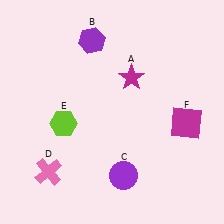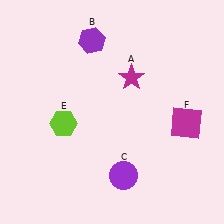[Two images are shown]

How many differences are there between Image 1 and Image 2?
There is 1 difference between the two images.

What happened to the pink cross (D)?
The pink cross (D) was removed in Image 2. It was in the bottom-left area of Image 1.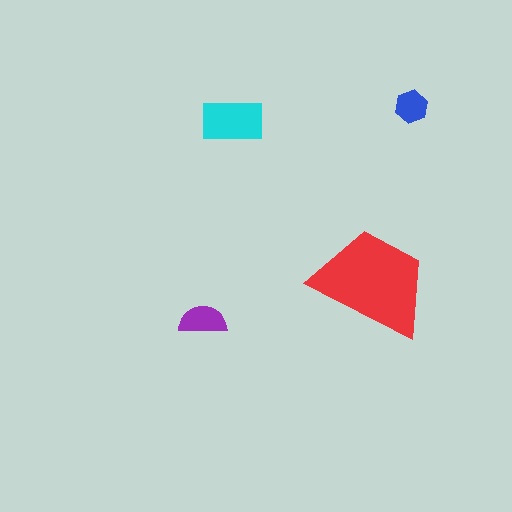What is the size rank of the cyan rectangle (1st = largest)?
2nd.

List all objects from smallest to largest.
The blue hexagon, the purple semicircle, the cyan rectangle, the red trapezoid.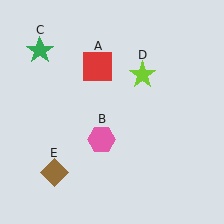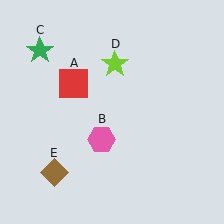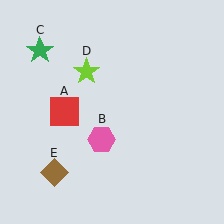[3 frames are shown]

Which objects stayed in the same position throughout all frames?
Pink hexagon (object B) and green star (object C) and brown diamond (object E) remained stationary.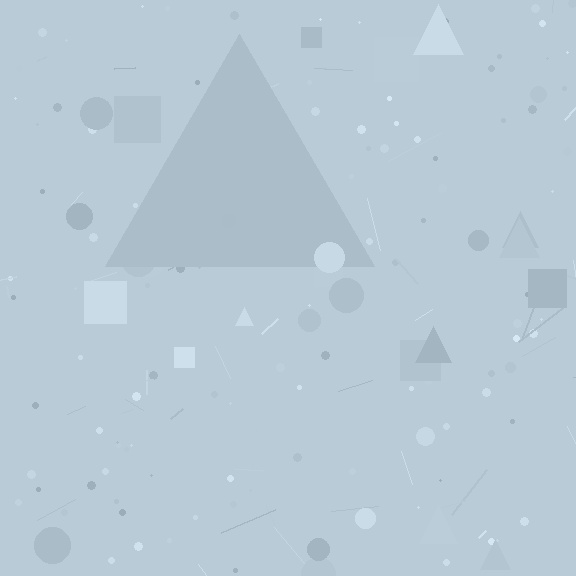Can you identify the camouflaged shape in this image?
The camouflaged shape is a triangle.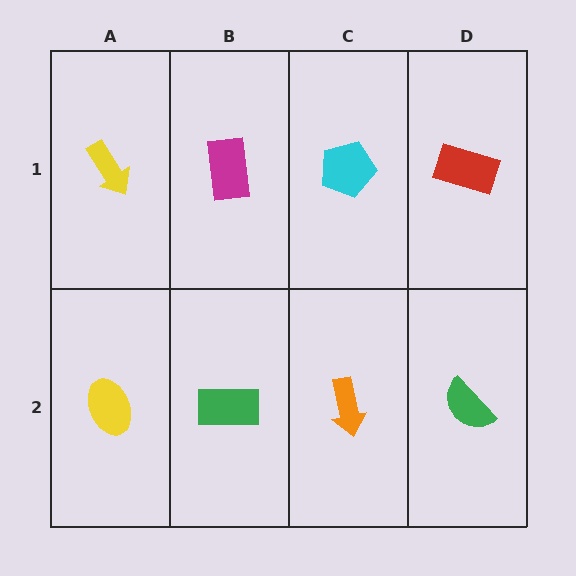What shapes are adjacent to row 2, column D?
A red rectangle (row 1, column D), an orange arrow (row 2, column C).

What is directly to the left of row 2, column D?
An orange arrow.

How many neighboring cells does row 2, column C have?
3.